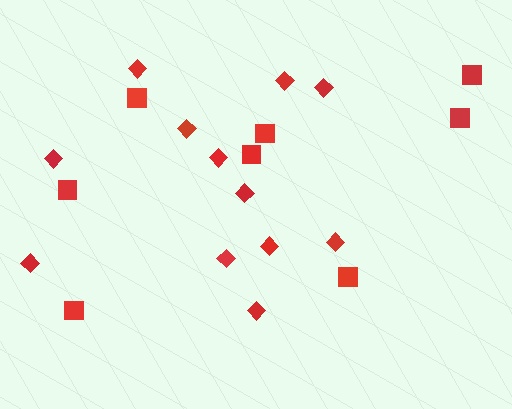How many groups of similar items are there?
There are 2 groups: one group of squares (8) and one group of diamonds (12).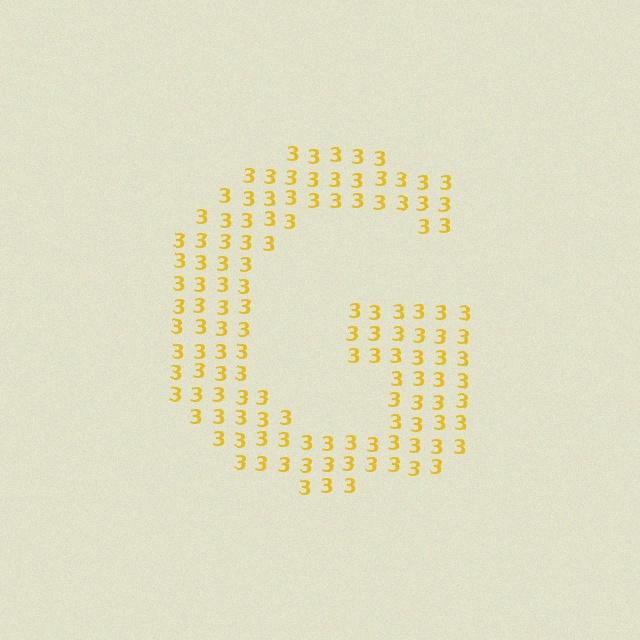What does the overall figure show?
The overall figure shows the letter G.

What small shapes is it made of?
It is made of small digit 3's.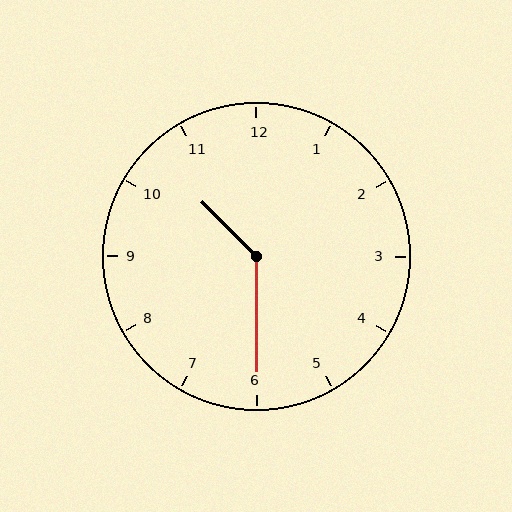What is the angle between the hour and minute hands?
Approximately 135 degrees.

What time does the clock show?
10:30.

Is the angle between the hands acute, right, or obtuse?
It is obtuse.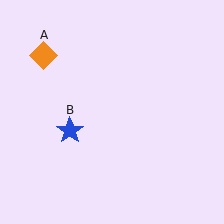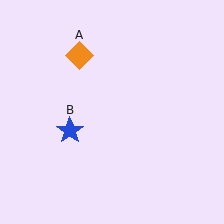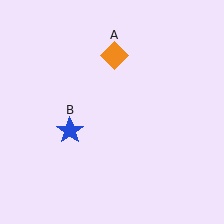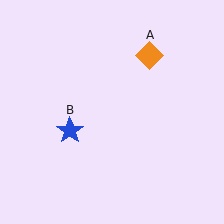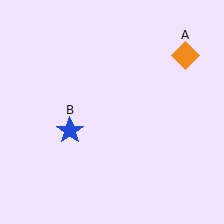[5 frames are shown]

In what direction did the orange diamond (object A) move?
The orange diamond (object A) moved right.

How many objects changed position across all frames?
1 object changed position: orange diamond (object A).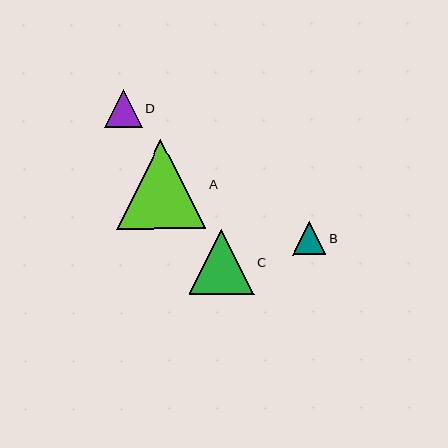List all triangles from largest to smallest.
From largest to smallest: A, C, D, B.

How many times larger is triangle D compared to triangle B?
Triangle D is approximately 1.2 times the size of triangle B.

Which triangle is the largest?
Triangle A is the largest with a size of approximately 89 pixels.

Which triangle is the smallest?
Triangle B is the smallest with a size of approximately 33 pixels.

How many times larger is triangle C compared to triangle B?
Triangle C is approximately 2.0 times the size of triangle B.